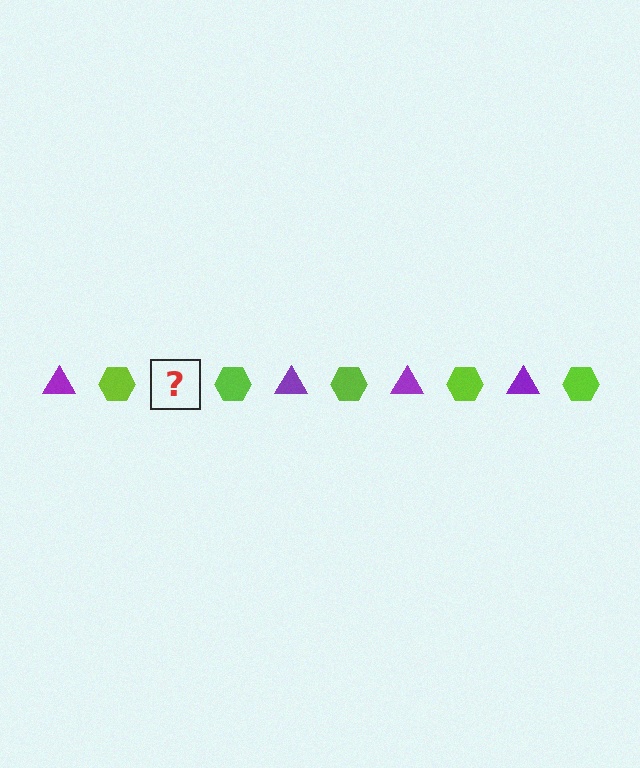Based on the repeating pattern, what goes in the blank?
The blank should be a purple triangle.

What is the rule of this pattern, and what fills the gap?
The rule is that the pattern alternates between purple triangle and lime hexagon. The gap should be filled with a purple triangle.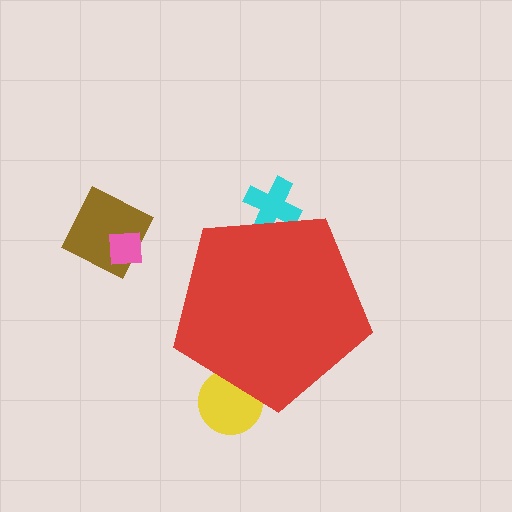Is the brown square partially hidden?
No, the brown square is fully visible.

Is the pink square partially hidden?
No, the pink square is fully visible.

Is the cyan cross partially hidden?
Yes, the cyan cross is partially hidden behind the red pentagon.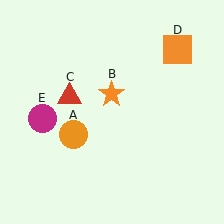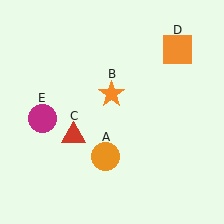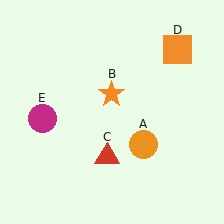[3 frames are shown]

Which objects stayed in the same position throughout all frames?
Orange star (object B) and orange square (object D) and magenta circle (object E) remained stationary.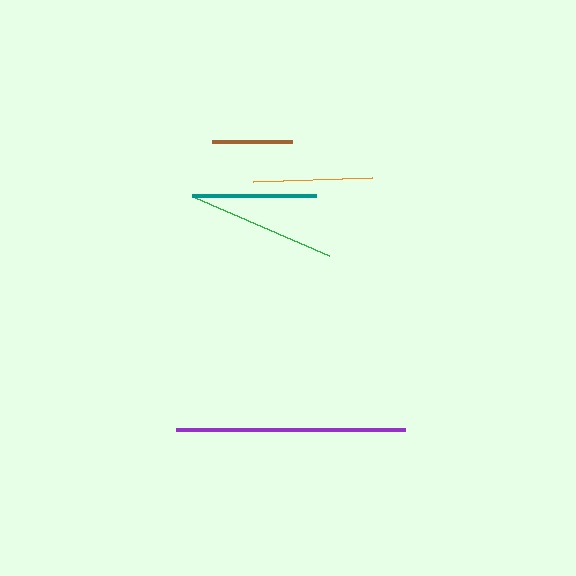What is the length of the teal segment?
The teal segment is approximately 123 pixels long.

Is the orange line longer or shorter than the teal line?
The teal line is longer than the orange line.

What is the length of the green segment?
The green segment is approximately 146 pixels long.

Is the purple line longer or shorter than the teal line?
The purple line is longer than the teal line.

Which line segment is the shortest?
The brown line is the shortest at approximately 80 pixels.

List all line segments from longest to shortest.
From longest to shortest: purple, green, teal, orange, brown.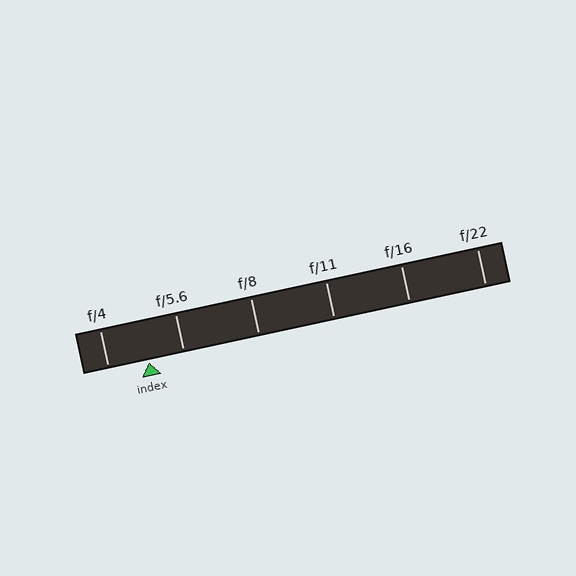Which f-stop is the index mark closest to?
The index mark is closest to f/5.6.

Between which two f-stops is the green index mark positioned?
The index mark is between f/4 and f/5.6.